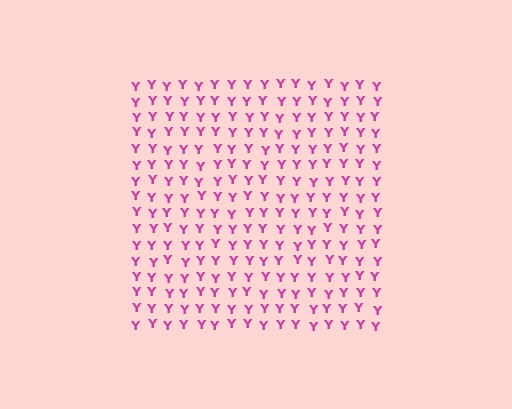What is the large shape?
The large shape is a square.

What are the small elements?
The small elements are letter Y's.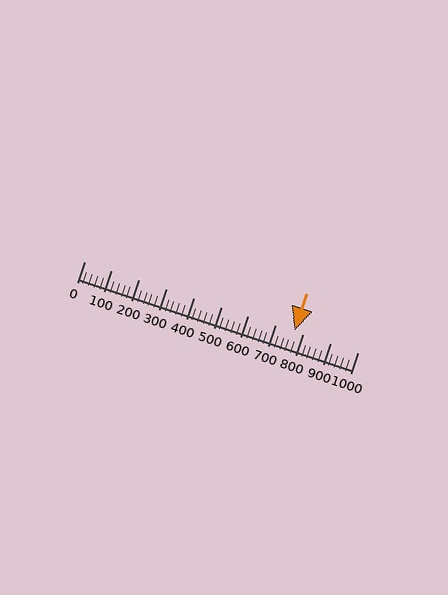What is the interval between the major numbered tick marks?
The major tick marks are spaced 100 units apart.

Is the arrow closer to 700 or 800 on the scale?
The arrow is closer to 800.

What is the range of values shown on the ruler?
The ruler shows values from 0 to 1000.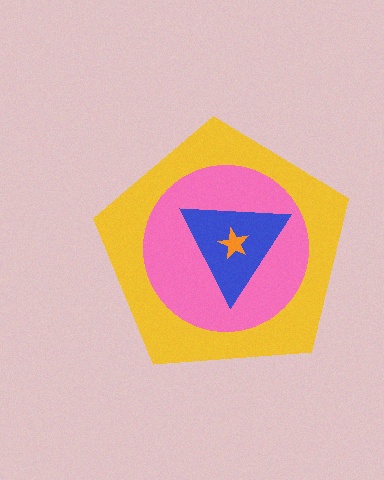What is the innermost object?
The orange star.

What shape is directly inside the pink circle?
The blue triangle.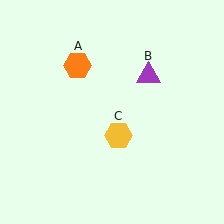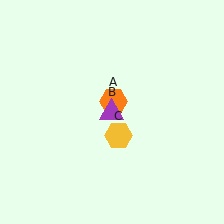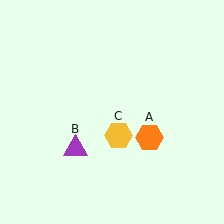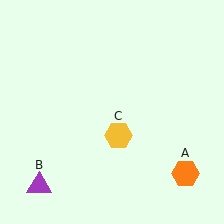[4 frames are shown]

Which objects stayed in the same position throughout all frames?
Yellow hexagon (object C) remained stationary.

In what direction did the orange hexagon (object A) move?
The orange hexagon (object A) moved down and to the right.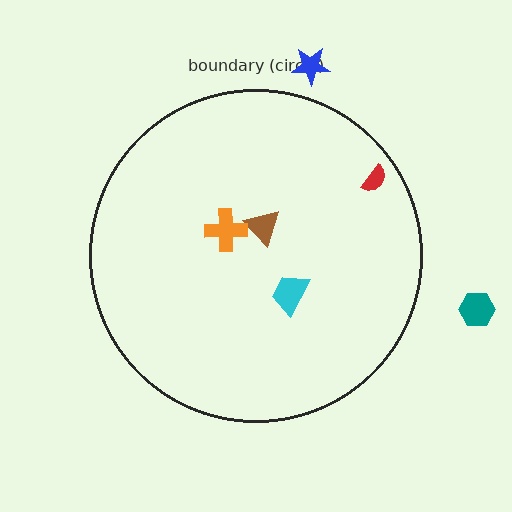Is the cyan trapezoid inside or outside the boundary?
Inside.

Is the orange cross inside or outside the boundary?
Inside.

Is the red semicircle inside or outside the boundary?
Inside.